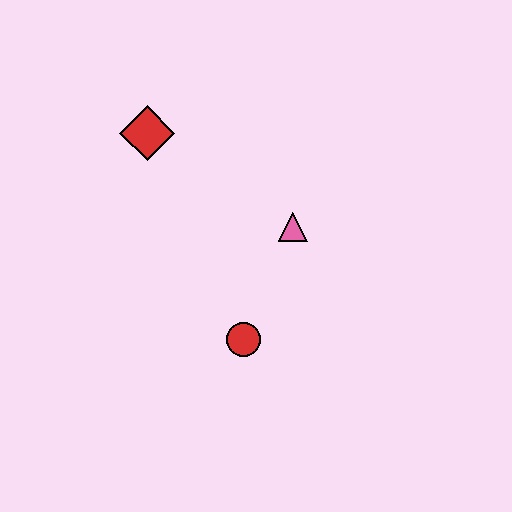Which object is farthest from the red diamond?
The red circle is farthest from the red diamond.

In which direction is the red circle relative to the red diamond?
The red circle is below the red diamond.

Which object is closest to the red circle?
The pink triangle is closest to the red circle.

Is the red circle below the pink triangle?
Yes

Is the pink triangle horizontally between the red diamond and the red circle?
No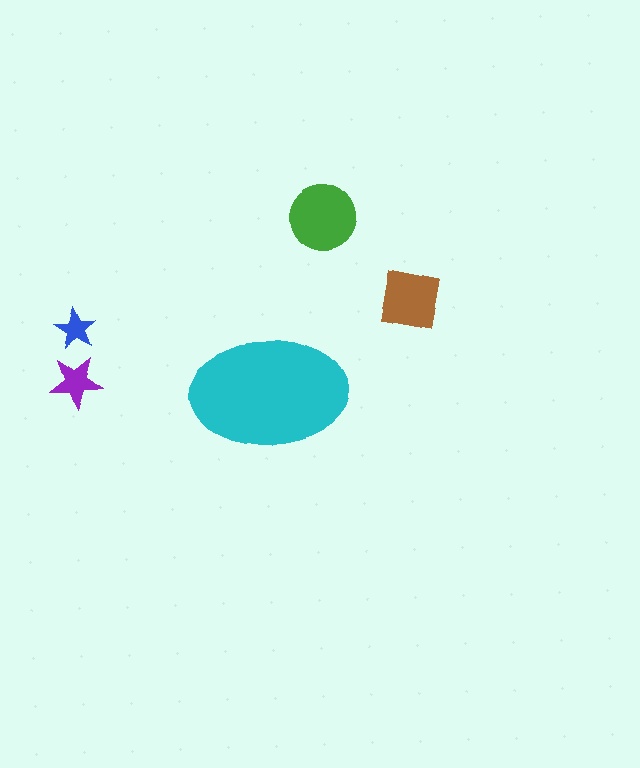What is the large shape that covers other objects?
A cyan ellipse.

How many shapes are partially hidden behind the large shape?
0 shapes are partially hidden.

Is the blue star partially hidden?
No, the blue star is fully visible.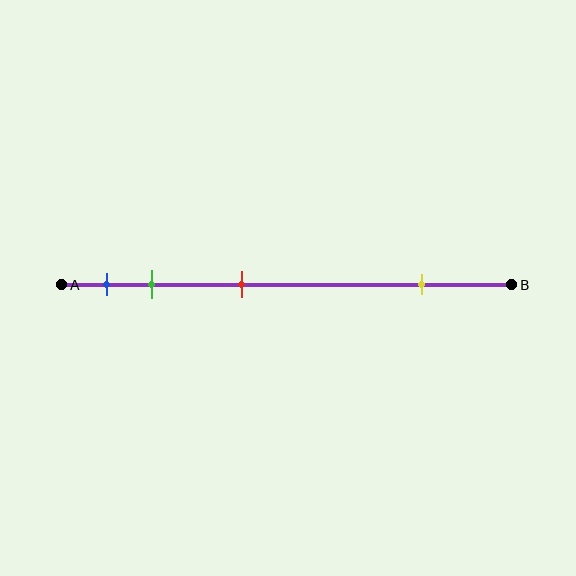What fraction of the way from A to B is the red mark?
The red mark is approximately 40% (0.4) of the way from A to B.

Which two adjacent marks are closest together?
The blue and green marks are the closest adjacent pair.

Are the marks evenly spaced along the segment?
No, the marks are not evenly spaced.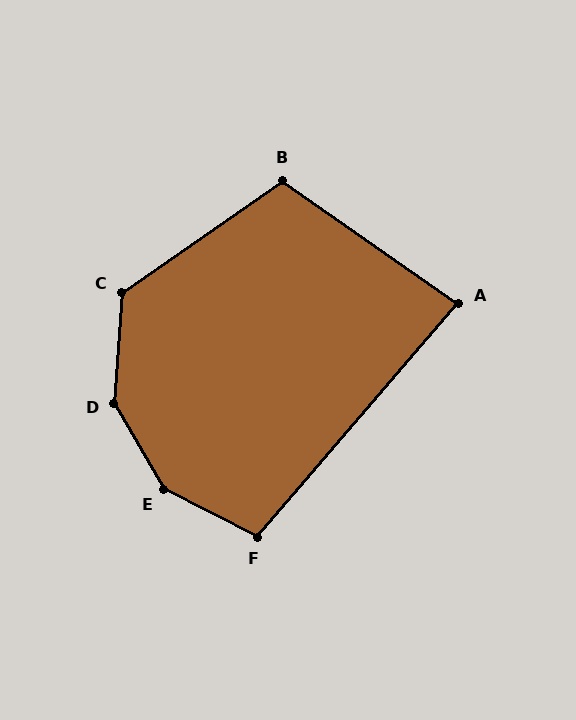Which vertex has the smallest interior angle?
A, at approximately 84 degrees.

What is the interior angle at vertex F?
Approximately 104 degrees (obtuse).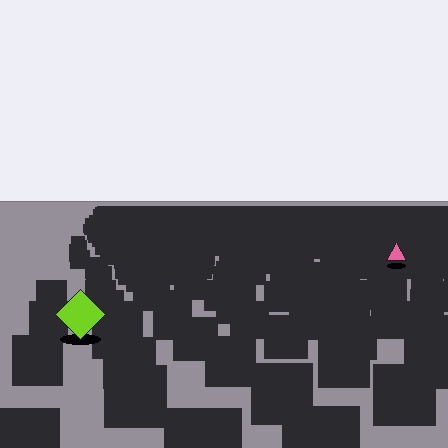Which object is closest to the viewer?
The lime diamond is closest. The texture marks near it are larger and more spread out.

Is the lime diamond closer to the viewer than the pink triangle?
Yes. The lime diamond is closer — you can tell from the texture gradient: the ground texture is coarser near it.